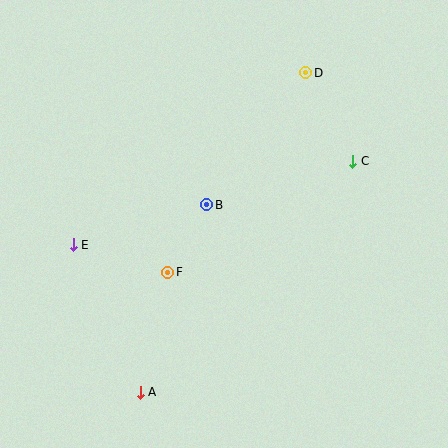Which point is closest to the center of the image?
Point B at (207, 205) is closest to the center.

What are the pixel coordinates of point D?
Point D is at (306, 73).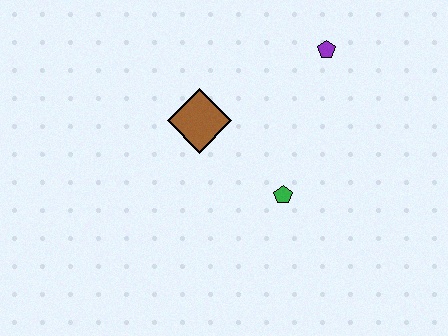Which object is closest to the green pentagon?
The brown diamond is closest to the green pentagon.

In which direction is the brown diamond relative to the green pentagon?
The brown diamond is to the left of the green pentagon.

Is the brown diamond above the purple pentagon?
No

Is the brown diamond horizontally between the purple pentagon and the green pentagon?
No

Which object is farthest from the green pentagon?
The purple pentagon is farthest from the green pentagon.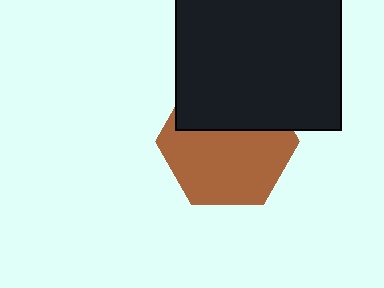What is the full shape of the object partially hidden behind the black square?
The partially hidden object is a brown hexagon.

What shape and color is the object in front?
The object in front is a black square.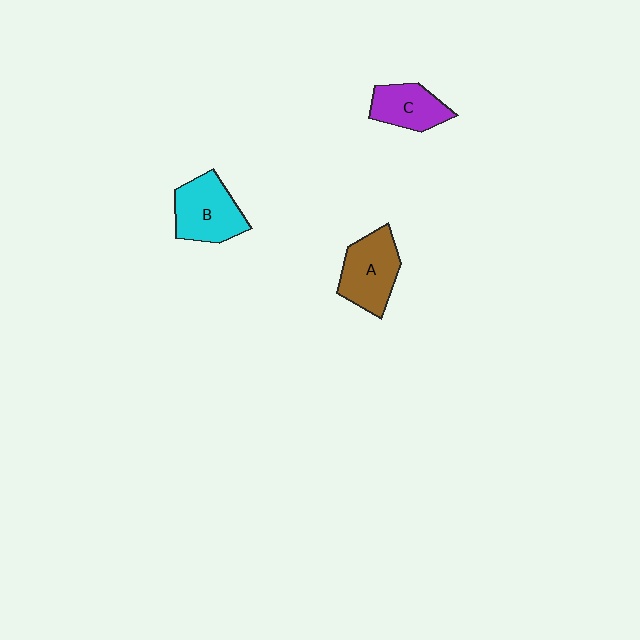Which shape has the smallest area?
Shape C (purple).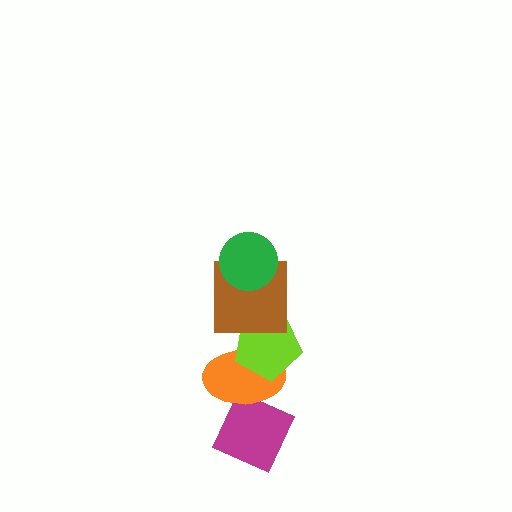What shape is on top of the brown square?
The green circle is on top of the brown square.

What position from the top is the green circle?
The green circle is 1st from the top.